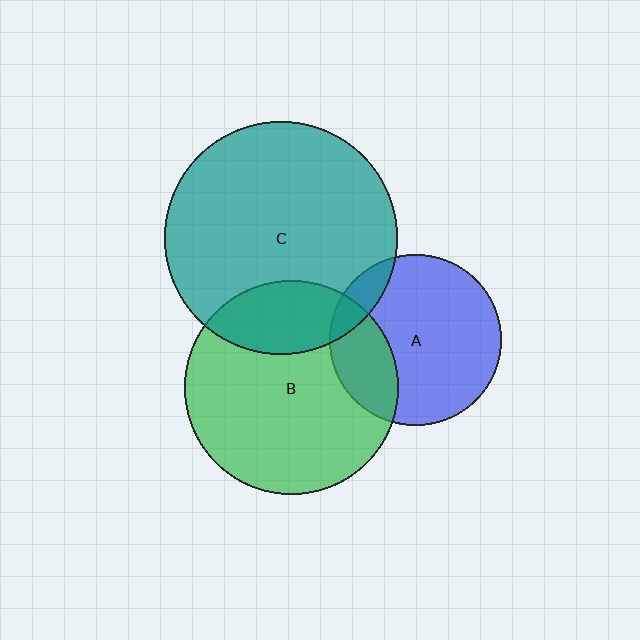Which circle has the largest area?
Circle C (teal).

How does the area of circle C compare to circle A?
Approximately 1.8 times.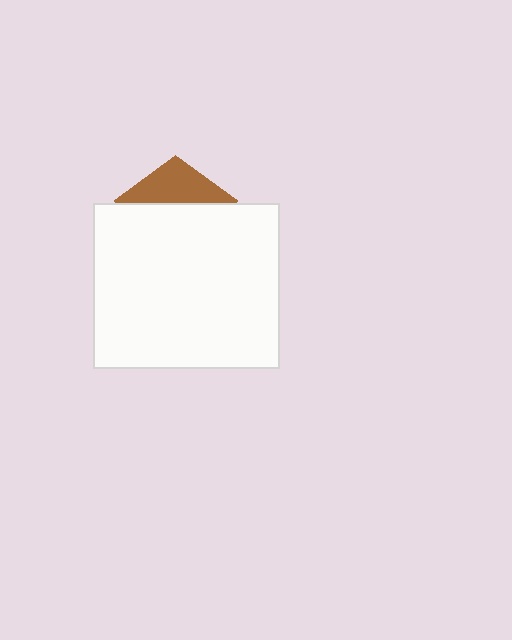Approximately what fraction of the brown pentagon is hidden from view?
Roughly 69% of the brown pentagon is hidden behind the white rectangle.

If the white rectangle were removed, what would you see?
You would see the complete brown pentagon.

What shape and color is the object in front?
The object in front is a white rectangle.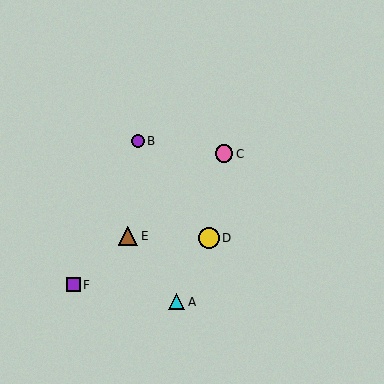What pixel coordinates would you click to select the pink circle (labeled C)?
Click at (224, 154) to select the pink circle C.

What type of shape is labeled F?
Shape F is a purple square.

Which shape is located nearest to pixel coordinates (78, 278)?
The purple square (labeled F) at (73, 285) is nearest to that location.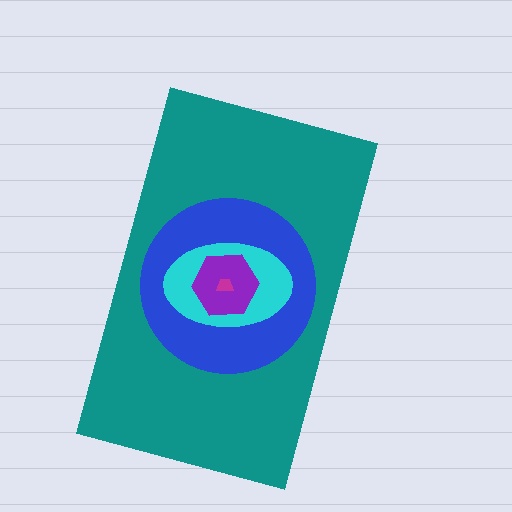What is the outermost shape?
The teal rectangle.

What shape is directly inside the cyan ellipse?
The purple hexagon.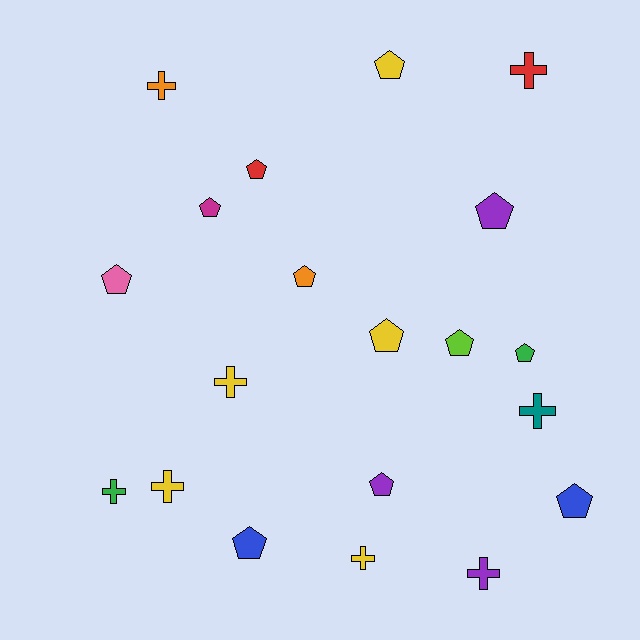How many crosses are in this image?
There are 8 crosses.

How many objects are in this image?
There are 20 objects.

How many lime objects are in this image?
There is 1 lime object.